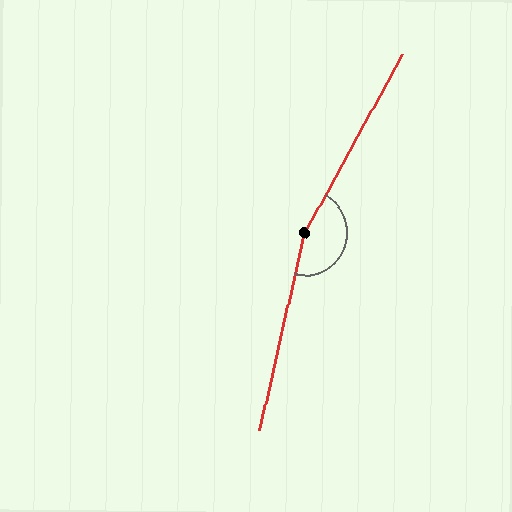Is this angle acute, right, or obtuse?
It is obtuse.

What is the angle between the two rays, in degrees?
Approximately 164 degrees.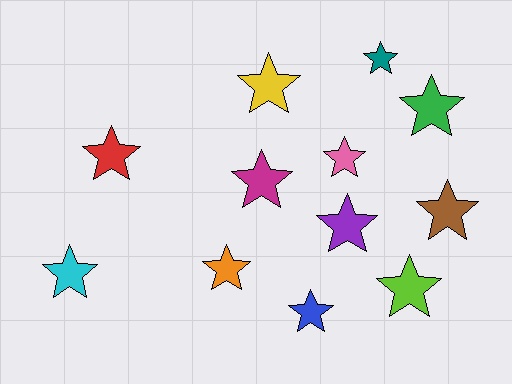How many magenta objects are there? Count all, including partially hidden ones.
There is 1 magenta object.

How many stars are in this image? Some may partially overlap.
There are 12 stars.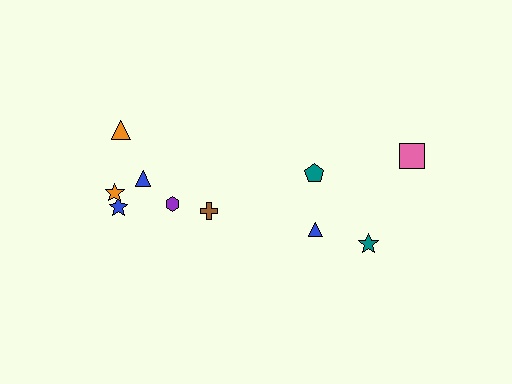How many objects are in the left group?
There are 6 objects.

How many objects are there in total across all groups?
There are 10 objects.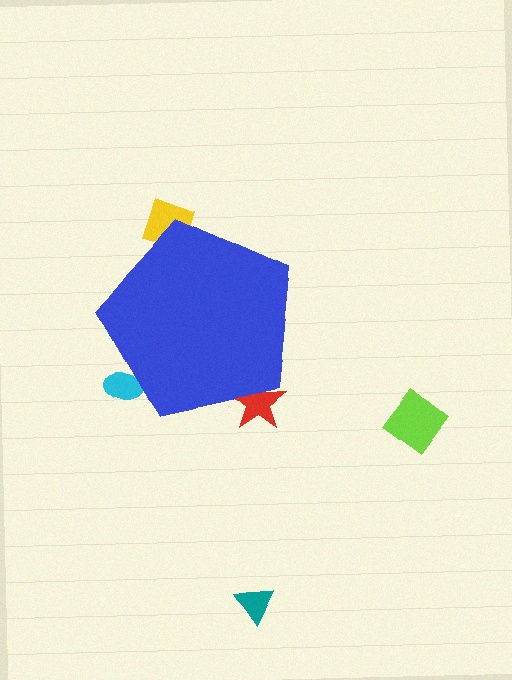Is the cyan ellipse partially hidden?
Yes, the cyan ellipse is partially hidden behind the blue pentagon.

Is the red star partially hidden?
Yes, the red star is partially hidden behind the blue pentagon.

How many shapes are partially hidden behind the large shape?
3 shapes are partially hidden.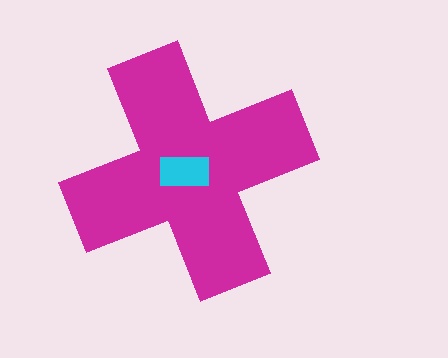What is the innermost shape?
The cyan rectangle.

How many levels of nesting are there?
2.